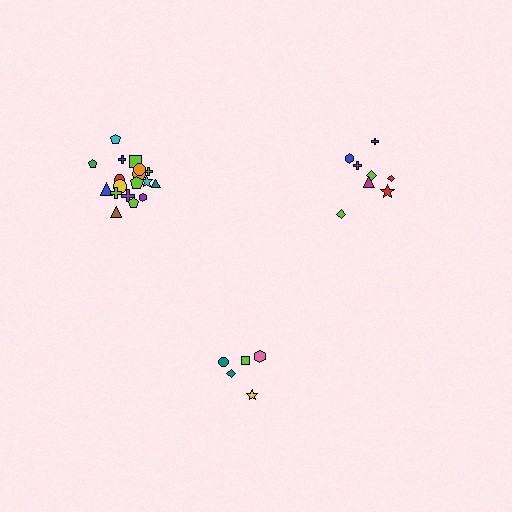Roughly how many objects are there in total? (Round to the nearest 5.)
Roughly 30 objects in total.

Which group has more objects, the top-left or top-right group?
The top-left group.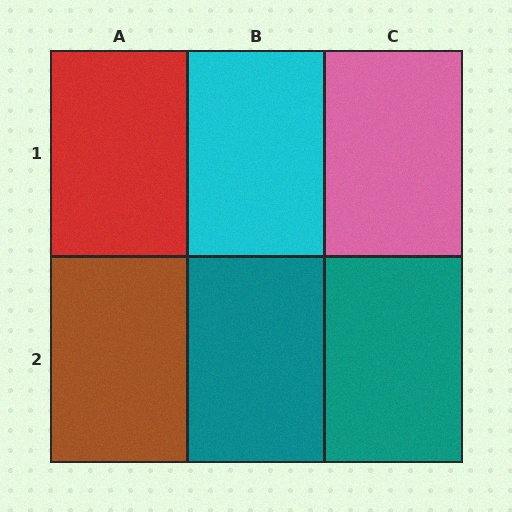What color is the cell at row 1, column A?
Red.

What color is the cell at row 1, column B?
Cyan.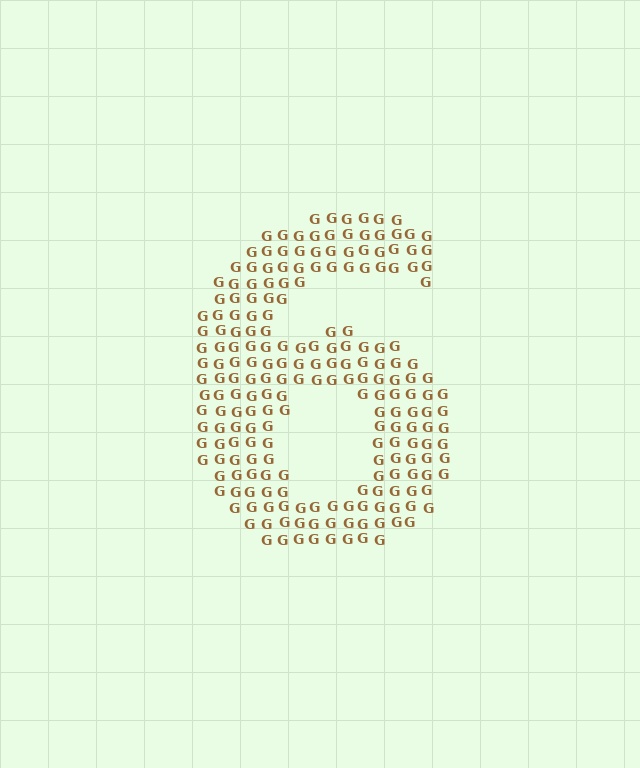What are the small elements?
The small elements are letter G's.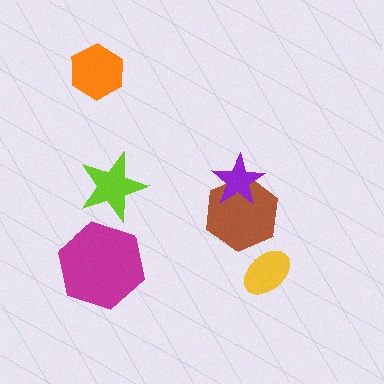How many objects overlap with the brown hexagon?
1 object overlaps with the brown hexagon.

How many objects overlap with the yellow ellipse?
0 objects overlap with the yellow ellipse.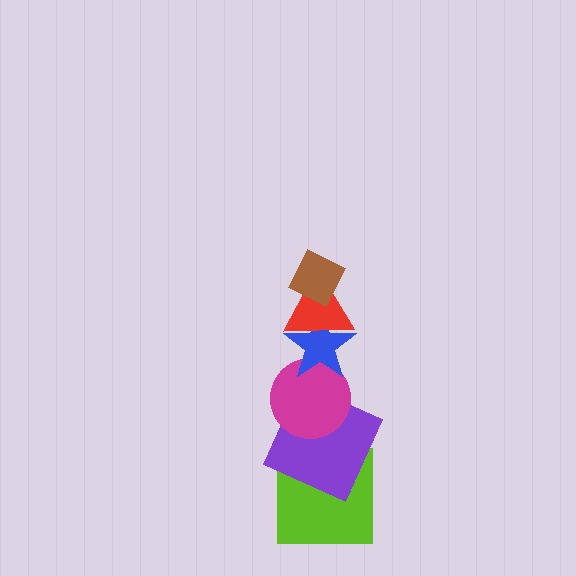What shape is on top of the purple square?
The magenta circle is on top of the purple square.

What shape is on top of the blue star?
The red triangle is on top of the blue star.